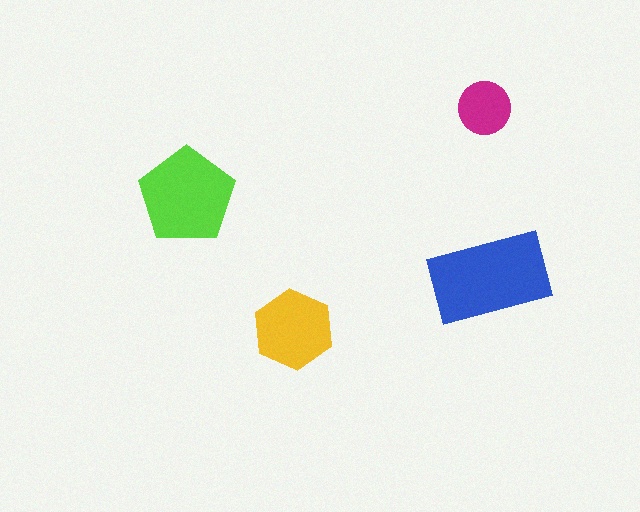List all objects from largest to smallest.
The blue rectangle, the lime pentagon, the yellow hexagon, the magenta circle.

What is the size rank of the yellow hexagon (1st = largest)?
3rd.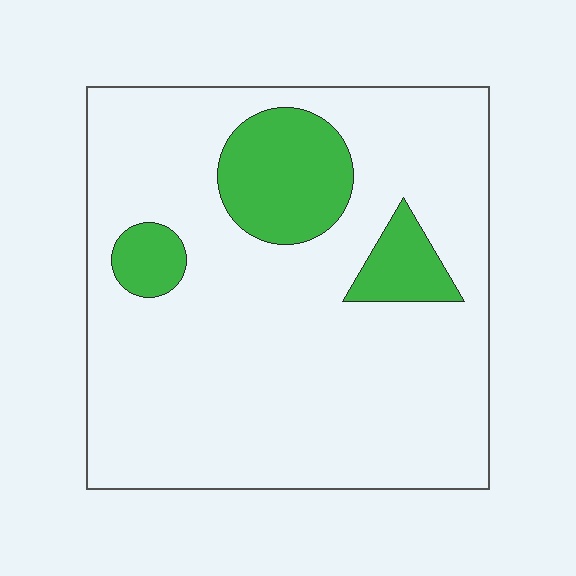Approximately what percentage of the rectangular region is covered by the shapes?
Approximately 15%.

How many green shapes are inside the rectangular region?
3.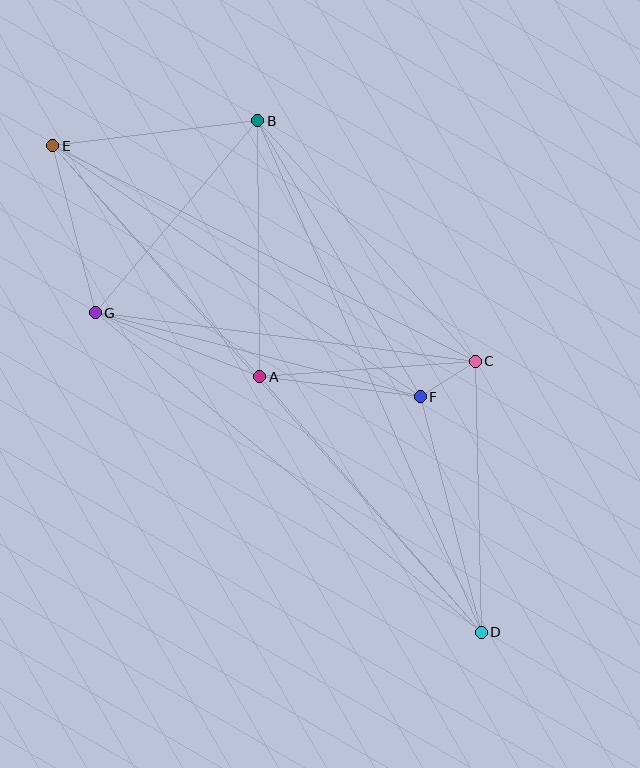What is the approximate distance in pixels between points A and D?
The distance between A and D is approximately 338 pixels.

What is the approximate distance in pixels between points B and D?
The distance between B and D is approximately 559 pixels.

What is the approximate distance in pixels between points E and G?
The distance between E and G is approximately 173 pixels.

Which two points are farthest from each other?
Points D and E are farthest from each other.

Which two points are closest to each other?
Points C and F are closest to each other.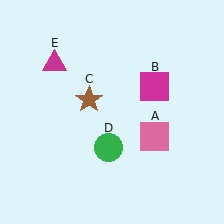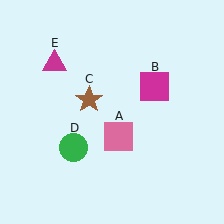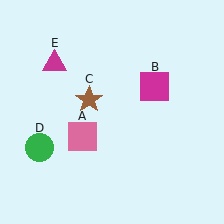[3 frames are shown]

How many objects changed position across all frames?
2 objects changed position: pink square (object A), green circle (object D).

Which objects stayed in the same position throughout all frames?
Magenta square (object B) and brown star (object C) and magenta triangle (object E) remained stationary.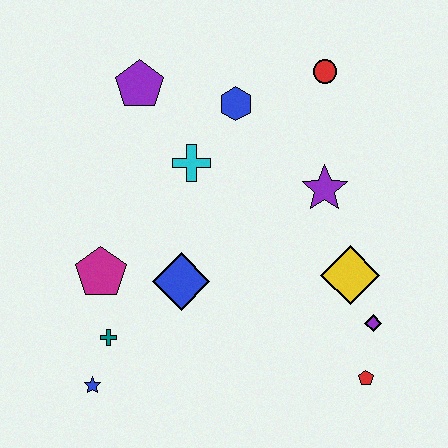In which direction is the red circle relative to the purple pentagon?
The red circle is to the right of the purple pentagon.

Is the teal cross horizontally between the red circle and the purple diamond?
No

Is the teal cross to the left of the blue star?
No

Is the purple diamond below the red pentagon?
No